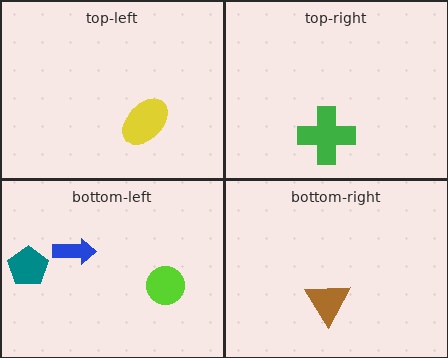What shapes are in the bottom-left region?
The teal pentagon, the lime circle, the blue arrow.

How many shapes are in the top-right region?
1.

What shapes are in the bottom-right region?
The brown triangle.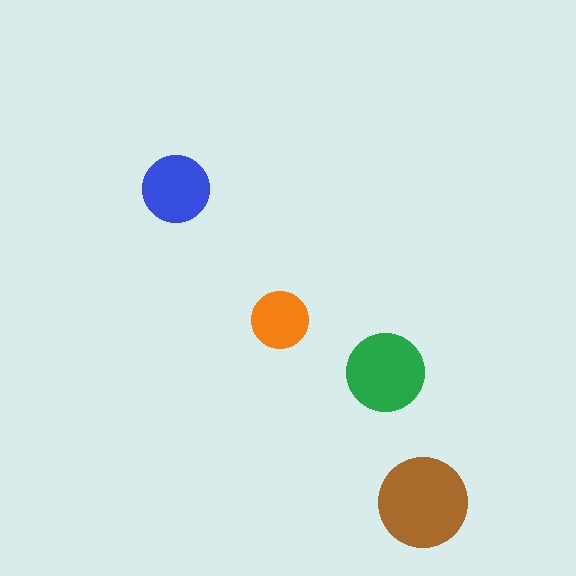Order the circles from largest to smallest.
the brown one, the green one, the blue one, the orange one.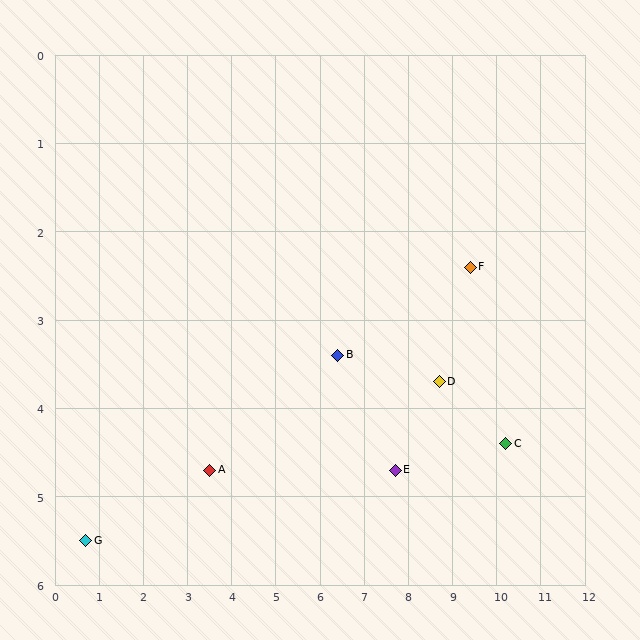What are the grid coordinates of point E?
Point E is at approximately (7.7, 4.7).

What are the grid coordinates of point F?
Point F is at approximately (9.4, 2.4).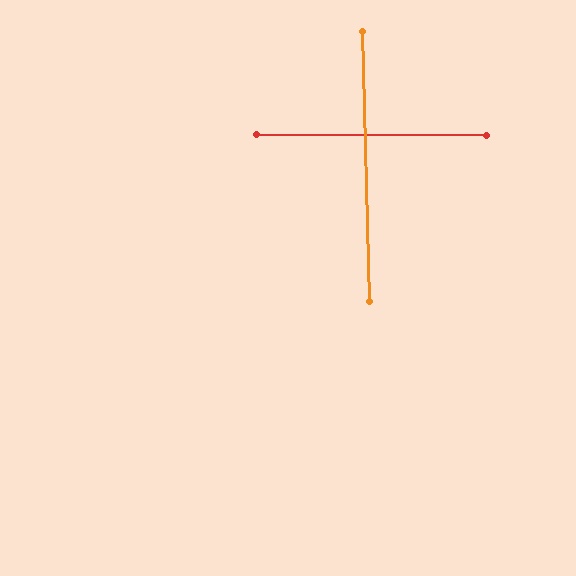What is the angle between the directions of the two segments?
Approximately 88 degrees.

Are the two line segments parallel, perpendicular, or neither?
Perpendicular — they meet at approximately 88°.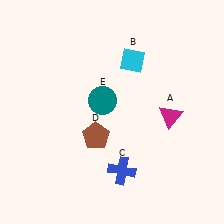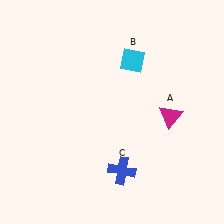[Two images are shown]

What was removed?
The brown pentagon (D), the teal circle (E) were removed in Image 2.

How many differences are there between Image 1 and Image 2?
There are 2 differences between the two images.